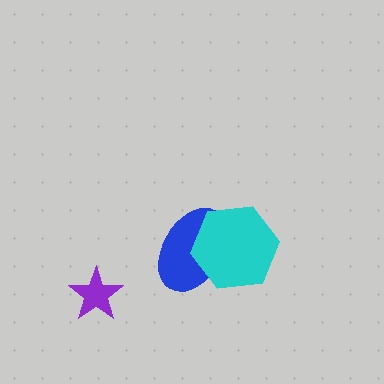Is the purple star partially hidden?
No, no other shape covers it.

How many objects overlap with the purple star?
0 objects overlap with the purple star.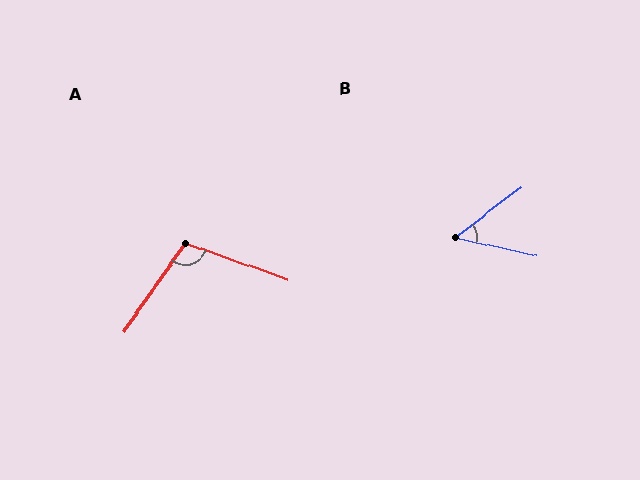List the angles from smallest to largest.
B (50°), A (105°).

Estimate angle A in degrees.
Approximately 105 degrees.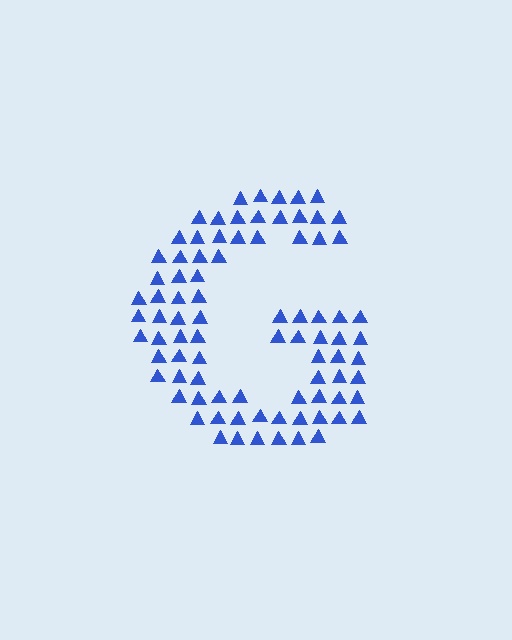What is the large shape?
The large shape is the letter G.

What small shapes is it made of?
It is made of small triangles.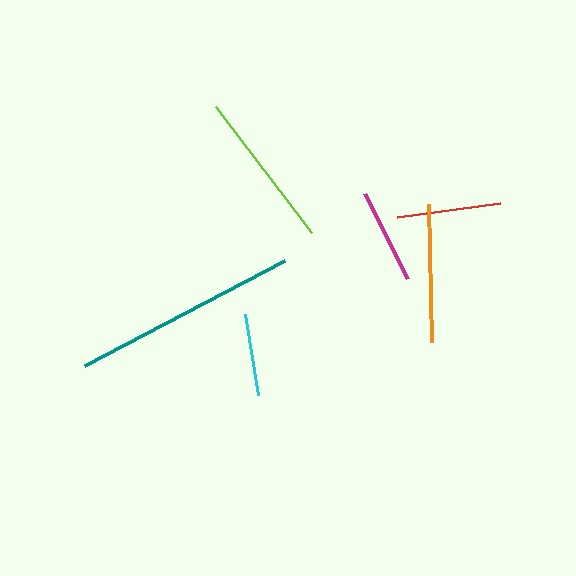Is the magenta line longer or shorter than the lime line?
The lime line is longer than the magenta line.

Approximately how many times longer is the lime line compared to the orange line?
The lime line is approximately 1.2 times the length of the orange line.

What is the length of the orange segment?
The orange segment is approximately 138 pixels long.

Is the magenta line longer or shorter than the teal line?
The teal line is longer than the magenta line.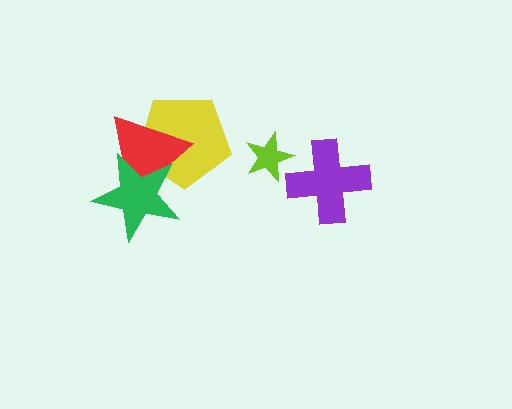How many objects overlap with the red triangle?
2 objects overlap with the red triangle.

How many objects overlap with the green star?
2 objects overlap with the green star.